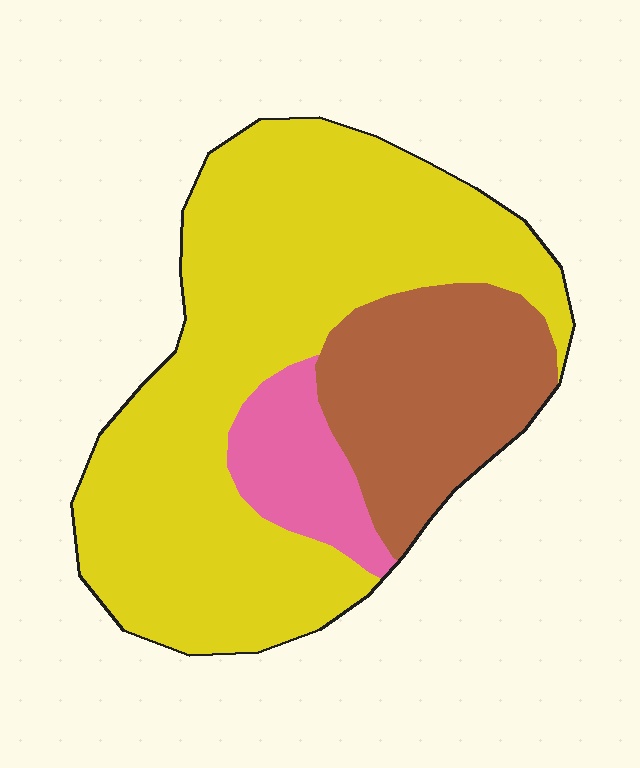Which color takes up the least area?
Pink, at roughly 10%.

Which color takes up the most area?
Yellow, at roughly 65%.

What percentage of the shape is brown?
Brown takes up about one quarter (1/4) of the shape.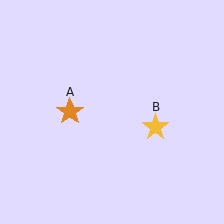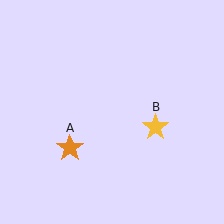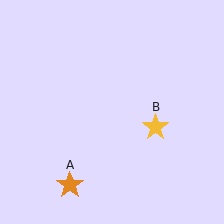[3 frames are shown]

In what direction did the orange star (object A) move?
The orange star (object A) moved down.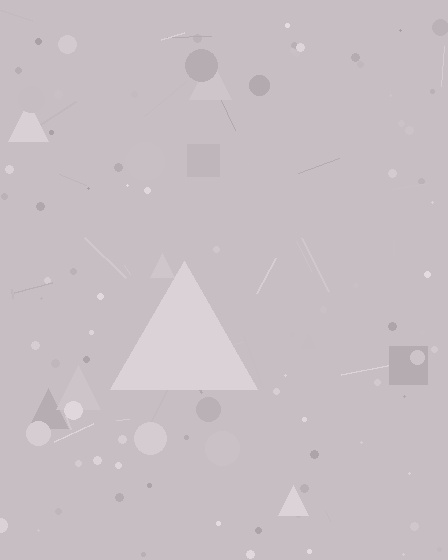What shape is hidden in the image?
A triangle is hidden in the image.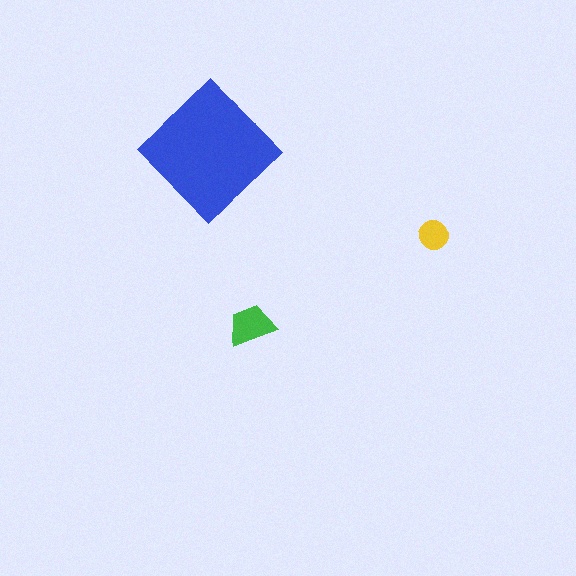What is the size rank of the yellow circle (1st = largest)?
3rd.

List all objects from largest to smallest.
The blue diamond, the green trapezoid, the yellow circle.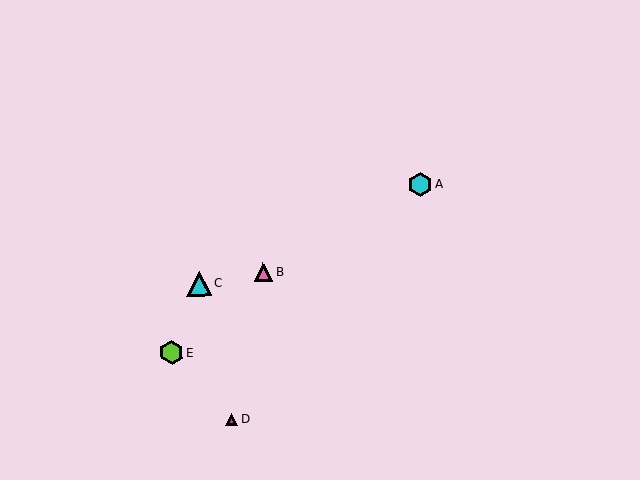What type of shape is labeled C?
Shape C is a cyan triangle.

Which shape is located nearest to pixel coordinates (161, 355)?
The lime hexagon (labeled E) at (172, 353) is nearest to that location.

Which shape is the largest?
The cyan triangle (labeled C) is the largest.